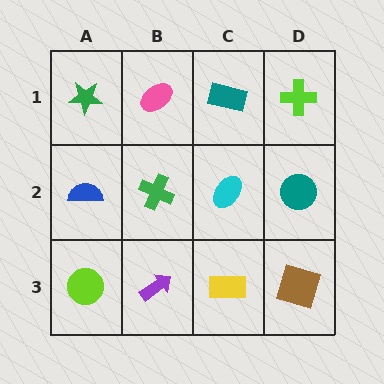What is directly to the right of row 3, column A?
A purple arrow.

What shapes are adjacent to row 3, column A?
A blue semicircle (row 2, column A), a purple arrow (row 3, column B).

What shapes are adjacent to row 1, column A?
A blue semicircle (row 2, column A), a pink ellipse (row 1, column B).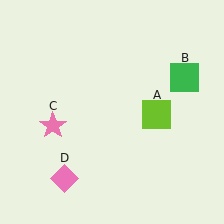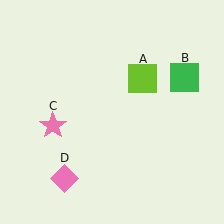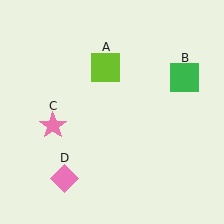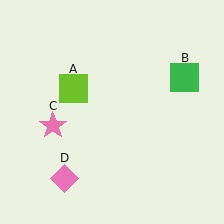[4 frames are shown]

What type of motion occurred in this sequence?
The lime square (object A) rotated counterclockwise around the center of the scene.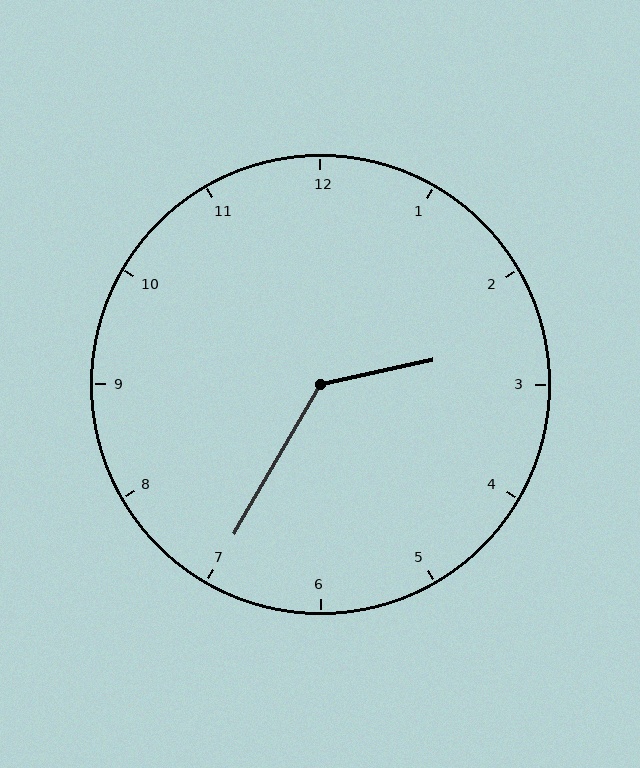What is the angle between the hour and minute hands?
Approximately 132 degrees.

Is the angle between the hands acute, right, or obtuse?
It is obtuse.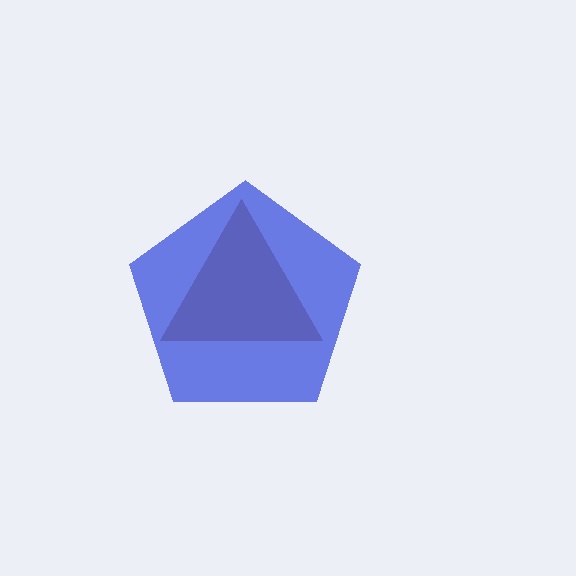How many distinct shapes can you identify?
There are 2 distinct shapes: a brown triangle, a blue pentagon.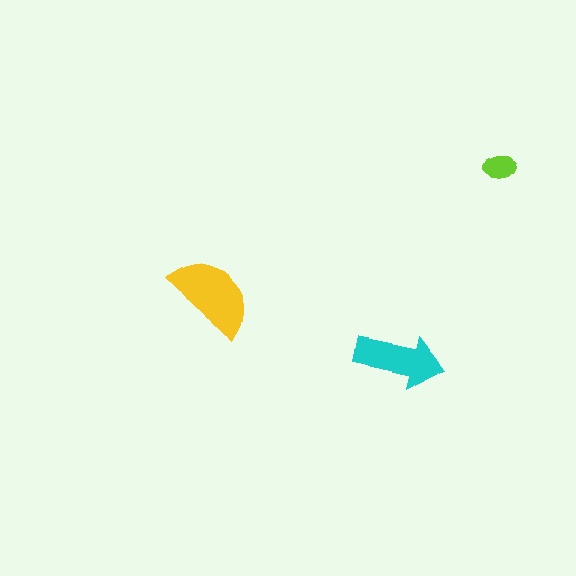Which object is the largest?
The yellow semicircle.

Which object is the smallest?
The lime ellipse.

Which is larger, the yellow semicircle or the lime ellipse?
The yellow semicircle.